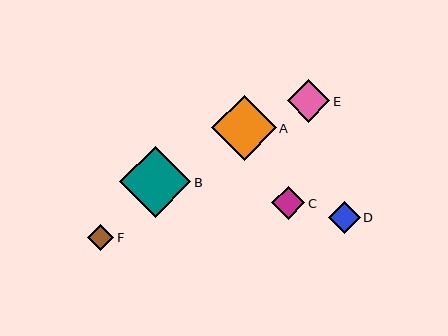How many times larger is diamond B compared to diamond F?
Diamond B is approximately 2.7 times the size of diamond F.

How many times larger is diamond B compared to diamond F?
Diamond B is approximately 2.7 times the size of diamond F.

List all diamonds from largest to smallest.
From largest to smallest: B, A, E, C, D, F.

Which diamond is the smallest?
Diamond F is the smallest with a size of approximately 26 pixels.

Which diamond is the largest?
Diamond B is the largest with a size of approximately 71 pixels.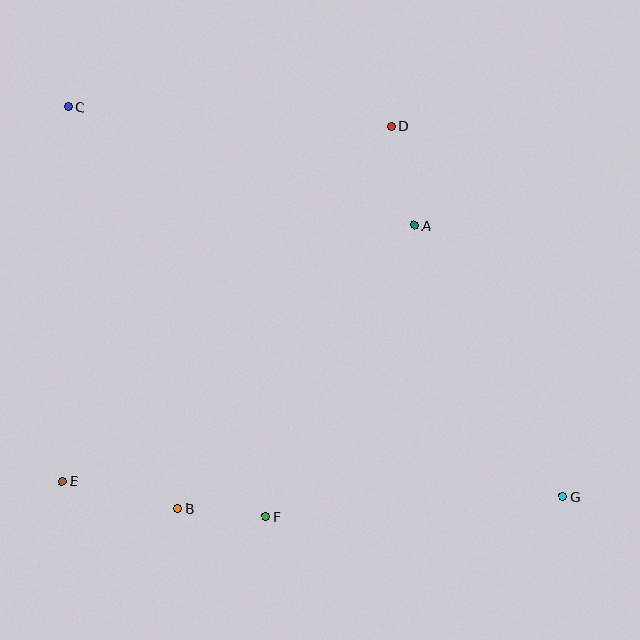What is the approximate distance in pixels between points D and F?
The distance between D and F is approximately 410 pixels.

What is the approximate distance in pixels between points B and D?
The distance between B and D is approximately 438 pixels.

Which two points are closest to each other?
Points B and F are closest to each other.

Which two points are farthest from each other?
Points C and G are farthest from each other.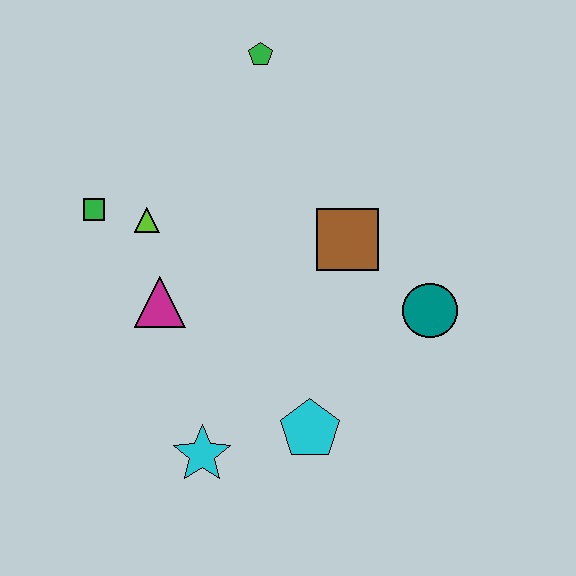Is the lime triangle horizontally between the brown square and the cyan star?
No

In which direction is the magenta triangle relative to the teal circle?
The magenta triangle is to the left of the teal circle.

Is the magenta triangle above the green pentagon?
No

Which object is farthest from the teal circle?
The green square is farthest from the teal circle.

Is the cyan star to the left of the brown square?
Yes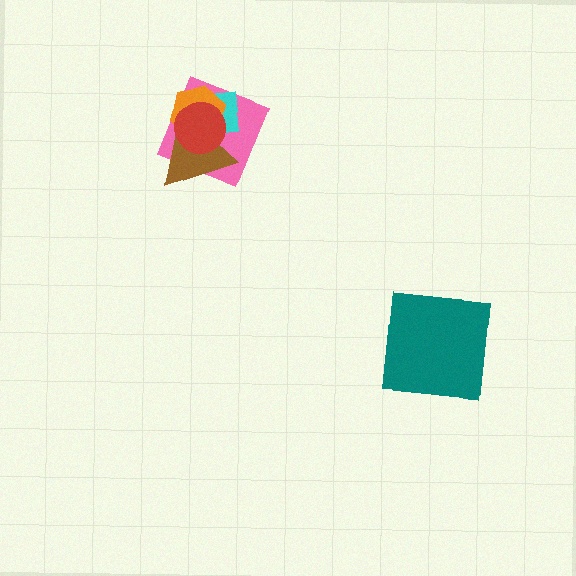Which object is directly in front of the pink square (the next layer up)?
The cyan square is directly in front of the pink square.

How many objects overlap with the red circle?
4 objects overlap with the red circle.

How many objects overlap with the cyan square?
4 objects overlap with the cyan square.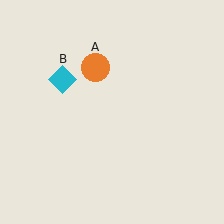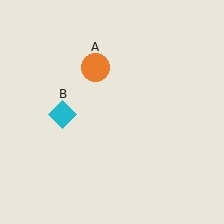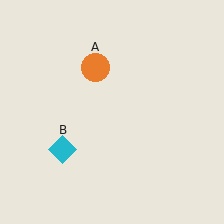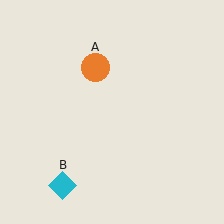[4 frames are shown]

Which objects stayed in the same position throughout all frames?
Orange circle (object A) remained stationary.